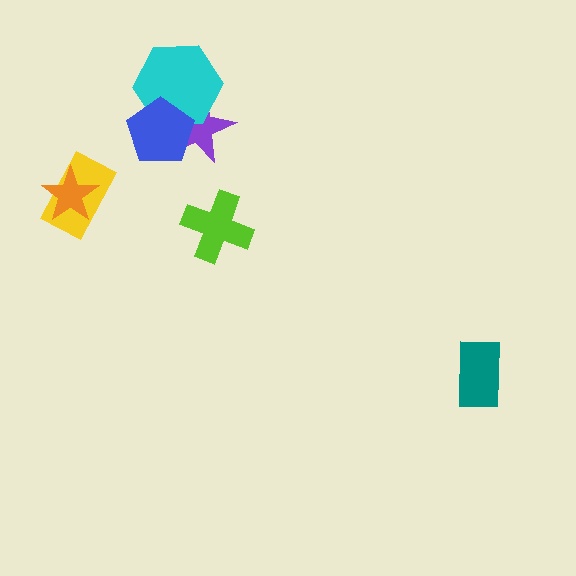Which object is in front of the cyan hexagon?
The blue pentagon is in front of the cyan hexagon.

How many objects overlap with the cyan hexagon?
2 objects overlap with the cyan hexagon.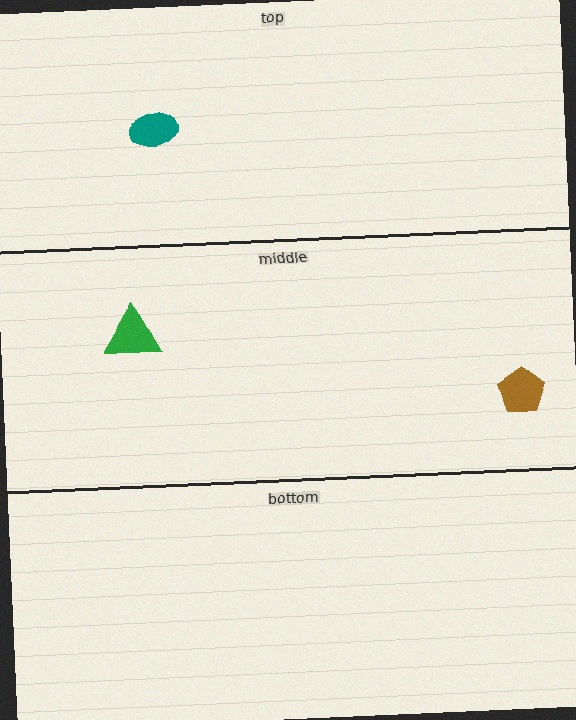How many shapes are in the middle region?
2.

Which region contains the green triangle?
The middle region.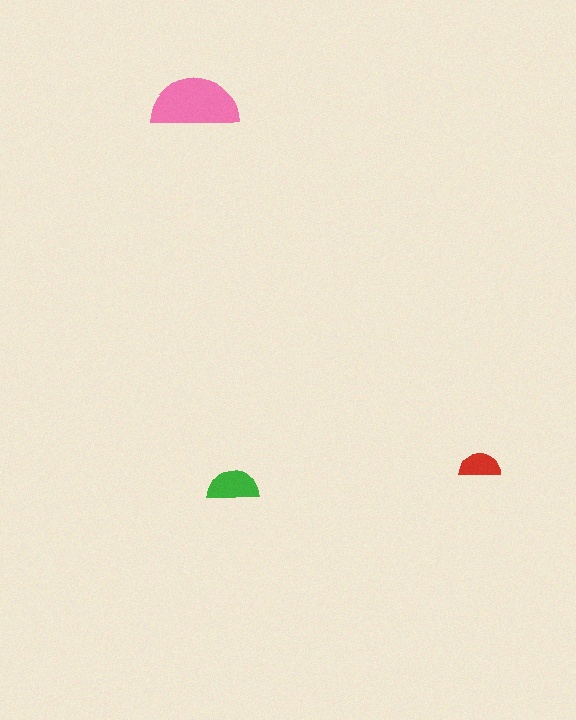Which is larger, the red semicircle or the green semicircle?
The green one.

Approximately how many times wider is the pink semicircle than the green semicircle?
About 1.5 times wider.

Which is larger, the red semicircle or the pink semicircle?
The pink one.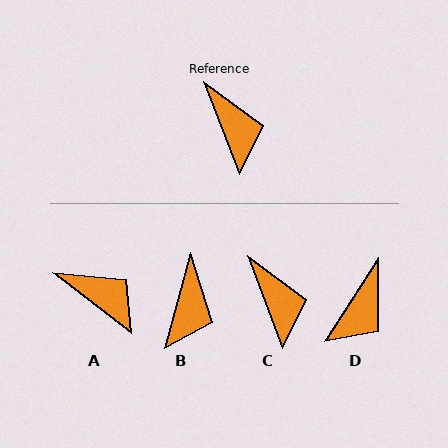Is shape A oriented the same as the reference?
No, it is off by about 32 degrees.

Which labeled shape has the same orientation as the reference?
C.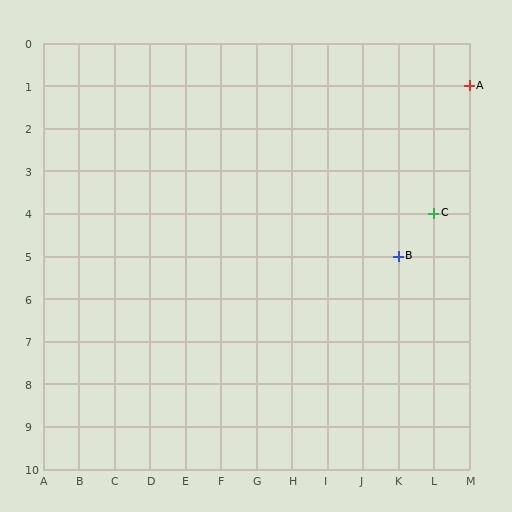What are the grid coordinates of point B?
Point B is at grid coordinates (K, 5).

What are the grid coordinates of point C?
Point C is at grid coordinates (L, 4).